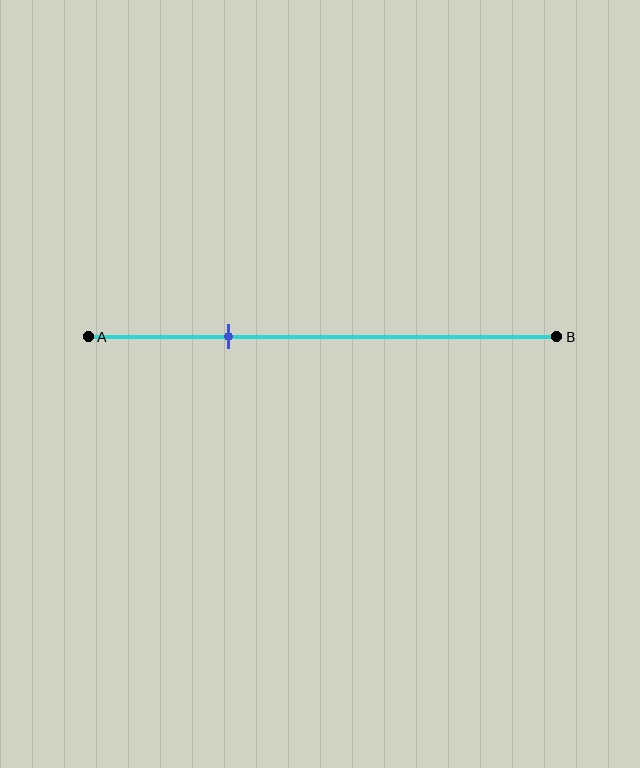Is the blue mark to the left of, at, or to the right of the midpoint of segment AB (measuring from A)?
The blue mark is to the left of the midpoint of segment AB.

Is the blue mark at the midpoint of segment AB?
No, the mark is at about 30% from A, not at the 50% midpoint.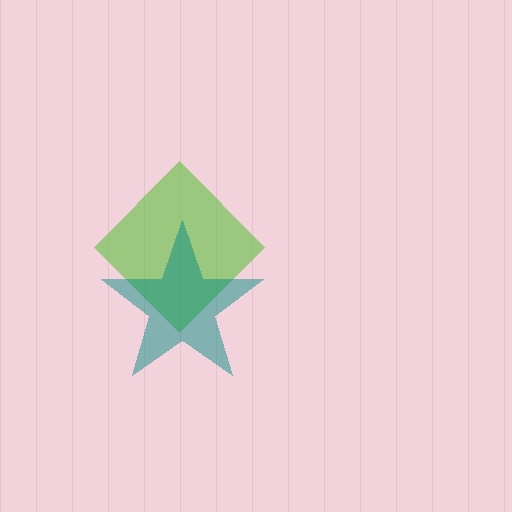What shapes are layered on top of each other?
The layered shapes are: a lime diamond, a teal star.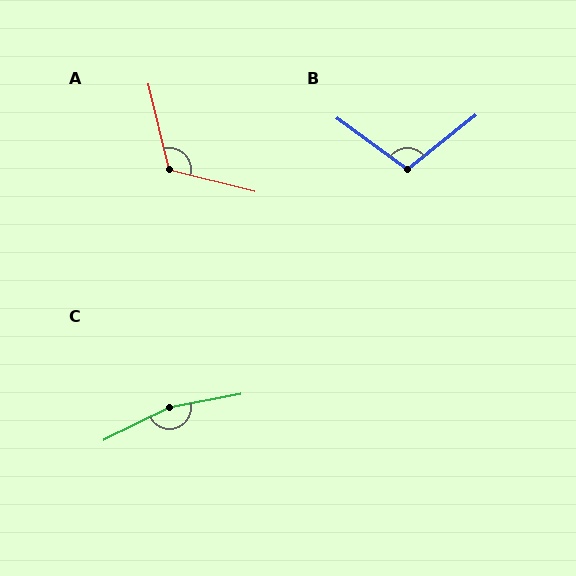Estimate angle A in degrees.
Approximately 118 degrees.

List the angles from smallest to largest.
B (106°), A (118°), C (165°).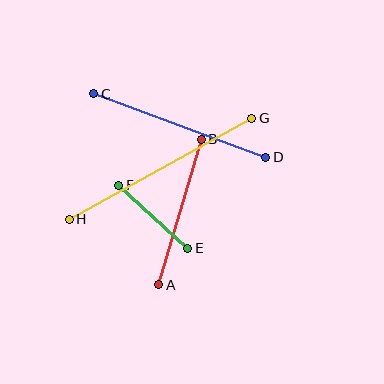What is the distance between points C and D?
The distance is approximately 183 pixels.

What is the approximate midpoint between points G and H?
The midpoint is at approximately (161, 169) pixels.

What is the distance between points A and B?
The distance is approximately 151 pixels.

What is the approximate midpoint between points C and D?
The midpoint is at approximately (180, 126) pixels.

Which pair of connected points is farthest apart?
Points G and H are farthest apart.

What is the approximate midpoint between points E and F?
The midpoint is at approximately (153, 217) pixels.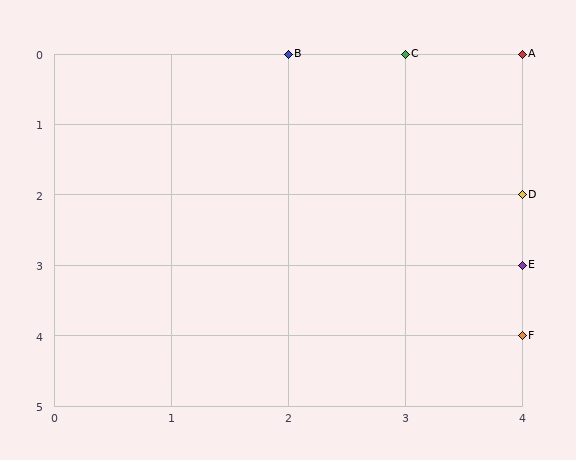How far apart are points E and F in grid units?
Points E and F are 1 row apart.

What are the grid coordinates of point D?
Point D is at grid coordinates (4, 2).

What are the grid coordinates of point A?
Point A is at grid coordinates (4, 0).